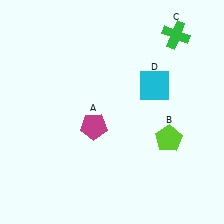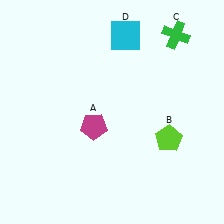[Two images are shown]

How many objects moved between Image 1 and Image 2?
1 object moved between the two images.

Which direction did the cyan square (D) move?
The cyan square (D) moved up.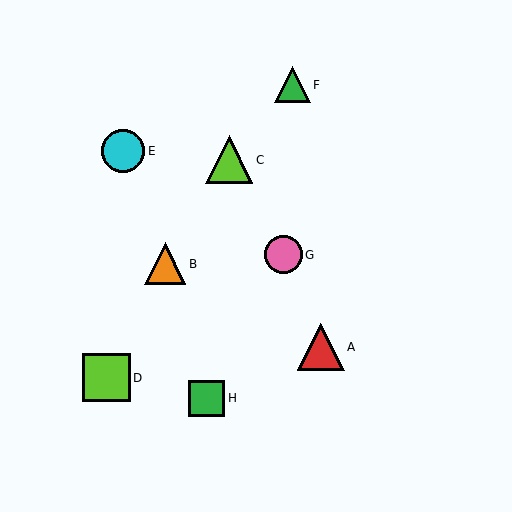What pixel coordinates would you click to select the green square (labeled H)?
Click at (206, 398) to select the green square H.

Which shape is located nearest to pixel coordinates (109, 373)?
The lime square (labeled D) at (106, 378) is nearest to that location.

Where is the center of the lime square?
The center of the lime square is at (106, 378).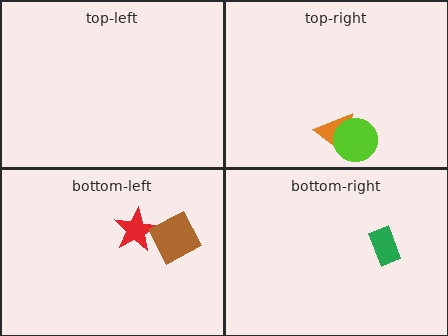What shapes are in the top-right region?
The orange triangle, the lime circle.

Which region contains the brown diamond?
The bottom-left region.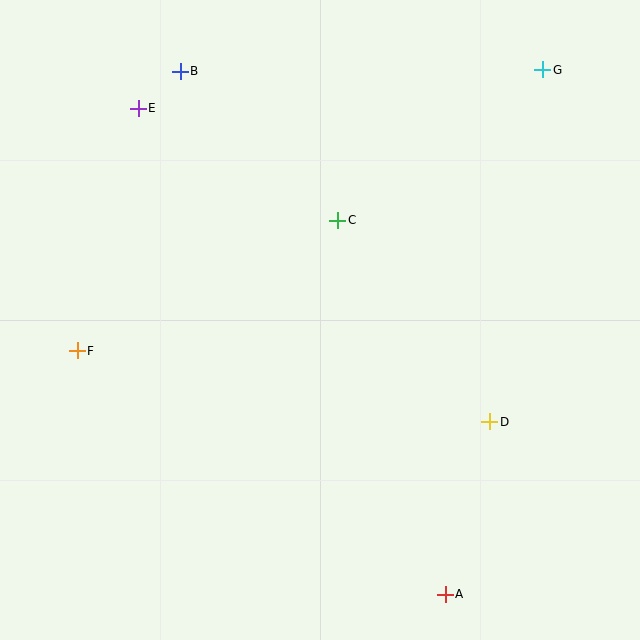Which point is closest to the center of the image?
Point C at (338, 220) is closest to the center.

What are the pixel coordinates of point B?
Point B is at (180, 71).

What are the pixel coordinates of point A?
Point A is at (445, 594).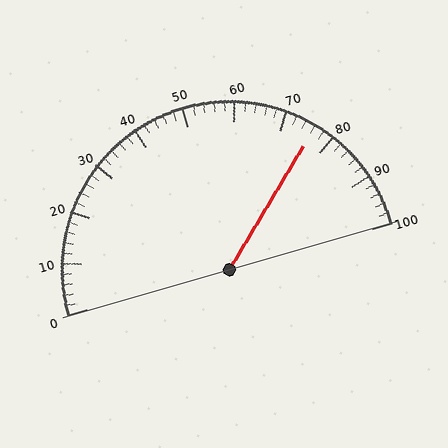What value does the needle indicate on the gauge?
The needle indicates approximately 76.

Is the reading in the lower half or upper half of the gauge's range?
The reading is in the upper half of the range (0 to 100).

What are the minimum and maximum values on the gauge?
The gauge ranges from 0 to 100.